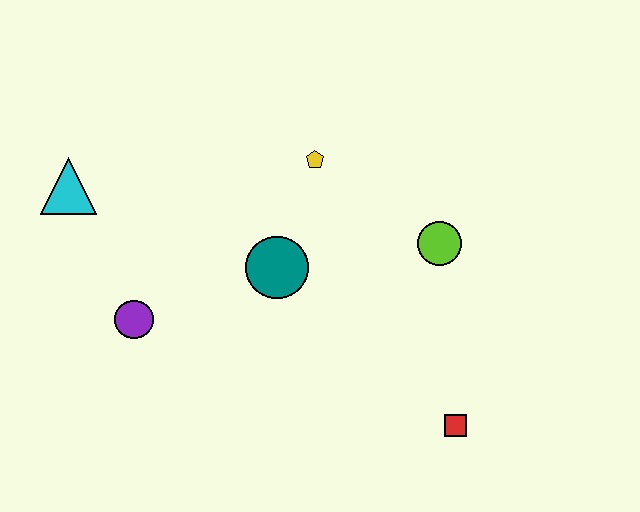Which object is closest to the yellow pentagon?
The teal circle is closest to the yellow pentagon.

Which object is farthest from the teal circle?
The red square is farthest from the teal circle.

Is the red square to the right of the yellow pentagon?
Yes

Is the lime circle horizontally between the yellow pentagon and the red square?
Yes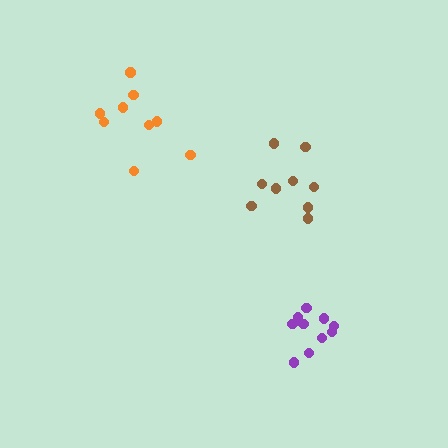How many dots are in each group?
Group 1: 9 dots, Group 2: 10 dots, Group 3: 9 dots (28 total).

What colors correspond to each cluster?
The clusters are colored: orange, purple, brown.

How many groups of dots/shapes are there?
There are 3 groups.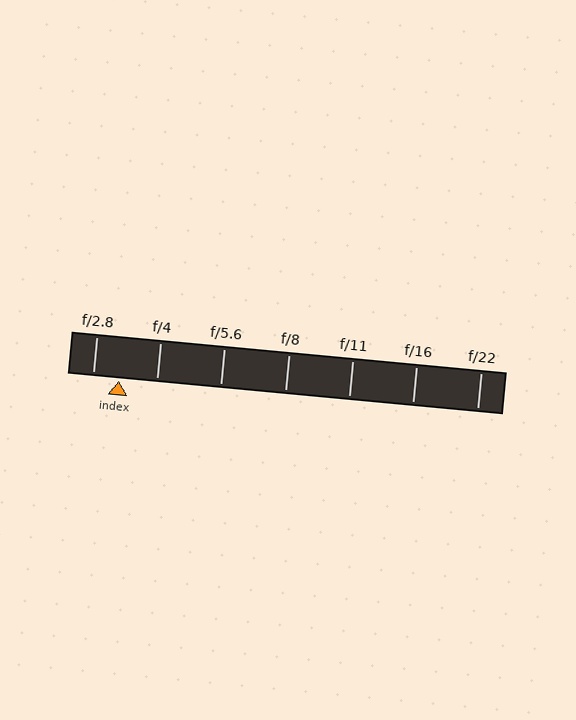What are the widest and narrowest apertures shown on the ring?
The widest aperture shown is f/2.8 and the narrowest is f/22.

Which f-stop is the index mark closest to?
The index mark is closest to f/2.8.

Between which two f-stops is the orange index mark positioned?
The index mark is between f/2.8 and f/4.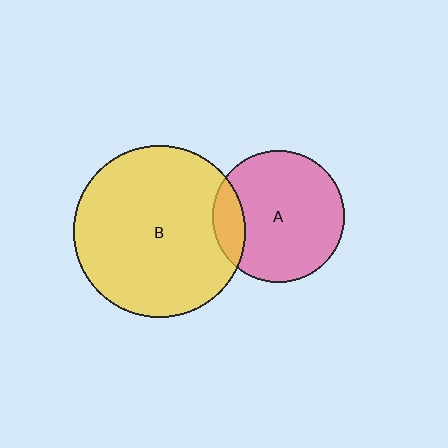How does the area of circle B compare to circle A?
Approximately 1.7 times.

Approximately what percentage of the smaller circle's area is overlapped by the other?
Approximately 15%.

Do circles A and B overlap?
Yes.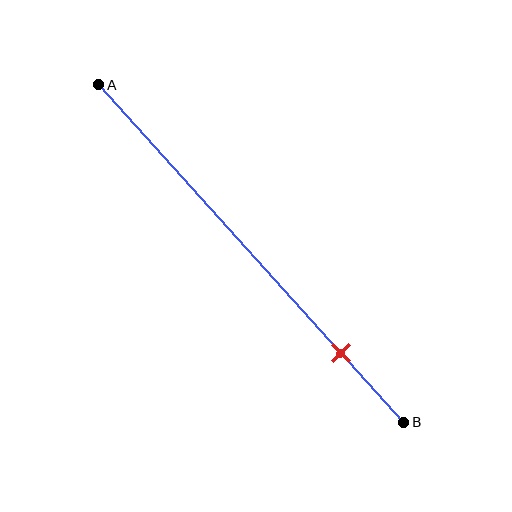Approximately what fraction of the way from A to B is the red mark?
The red mark is approximately 80% of the way from A to B.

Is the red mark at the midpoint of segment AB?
No, the mark is at about 80% from A, not at the 50% midpoint.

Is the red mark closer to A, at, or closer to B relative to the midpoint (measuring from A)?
The red mark is closer to point B than the midpoint of segment AB.